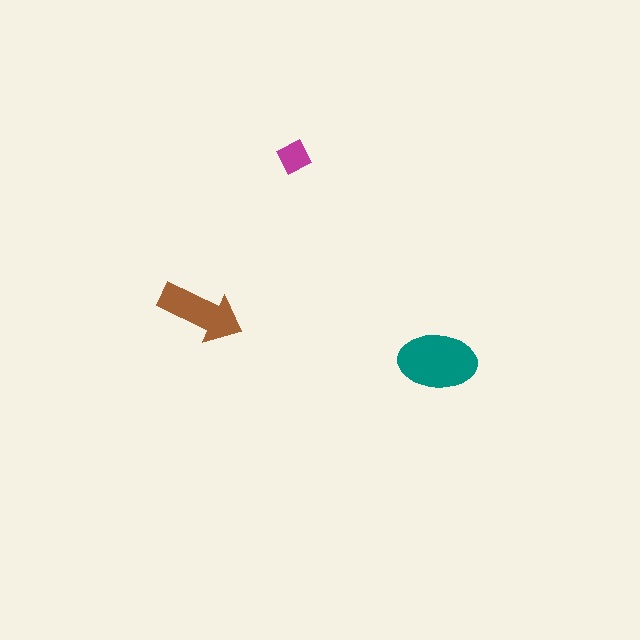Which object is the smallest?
The magenta diamond.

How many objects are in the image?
There are 3 objects in the image.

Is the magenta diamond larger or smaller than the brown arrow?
Smaller.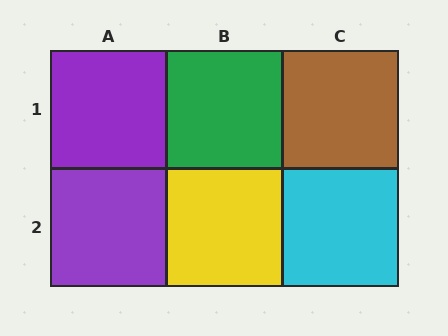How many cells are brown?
1 cell is brown.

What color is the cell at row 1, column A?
Purple.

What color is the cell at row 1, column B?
Green.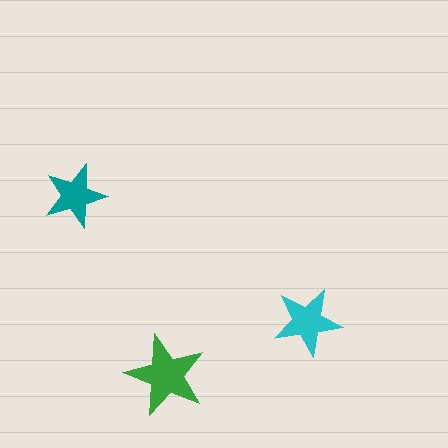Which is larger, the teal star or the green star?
The green one.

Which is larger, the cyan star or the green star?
The green one.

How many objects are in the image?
There are 3 objects in the image.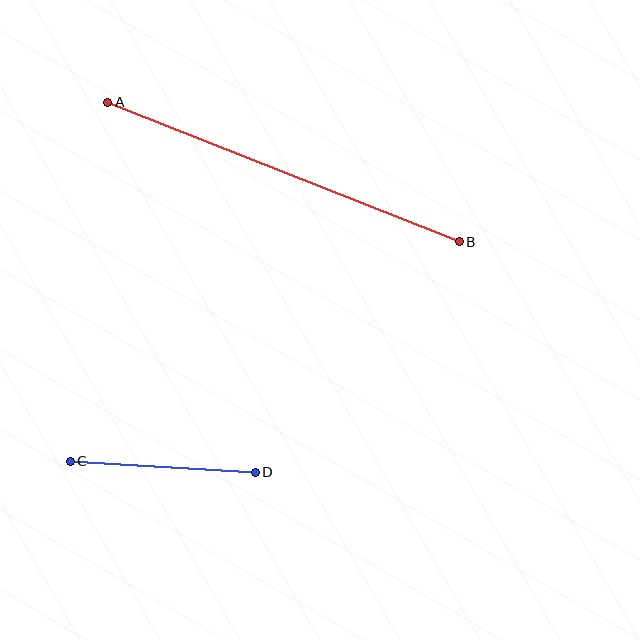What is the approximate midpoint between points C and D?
The midpoint is at approximately (163, 467) pixels.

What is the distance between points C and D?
The distance is approximately 185 pixels.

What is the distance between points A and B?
The distance is approximately 378 pixels.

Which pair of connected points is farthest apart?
Points A and B are farthest apart.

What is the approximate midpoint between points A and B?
The midpoint is at approximately (284, 172) pixels.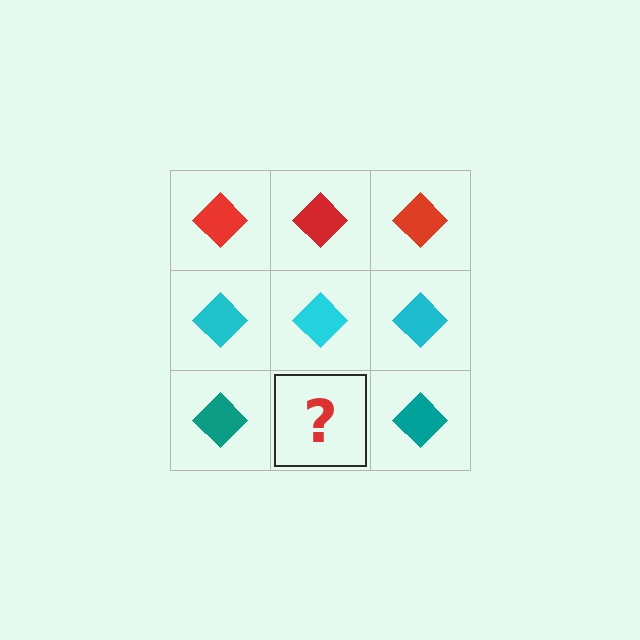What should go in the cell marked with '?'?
The missing cell should contain a teal diamond.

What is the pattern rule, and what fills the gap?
The rule is that each row has a consistent color. The gap should be filled with a teal diamond.